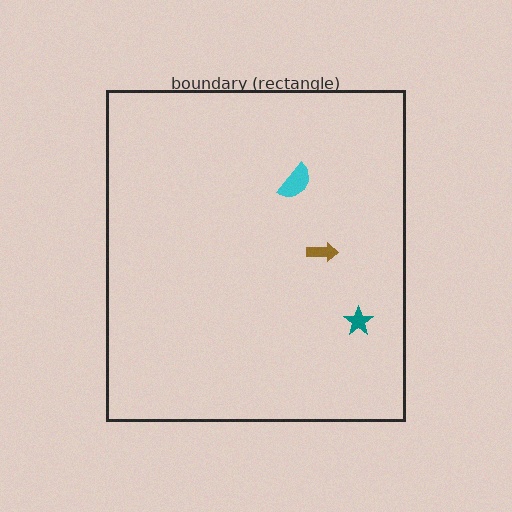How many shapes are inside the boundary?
3 inside, 0 outside.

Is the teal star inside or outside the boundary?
Inside.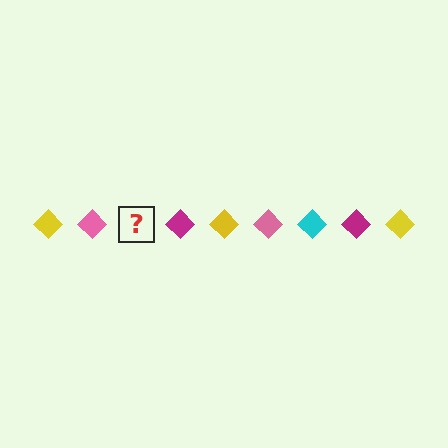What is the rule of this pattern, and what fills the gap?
The rule is that the pattern cycles through yellow, pink, cyan, magenta diamonds. The gap should be filled with a cyan diamond.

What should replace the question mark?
The question mark should be replaced with a cyan diamond.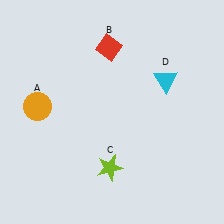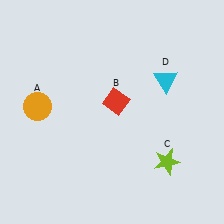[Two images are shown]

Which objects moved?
The objects that moved are: the red diamond (B), the lime star (C).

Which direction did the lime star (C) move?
The lime star (C) moved right.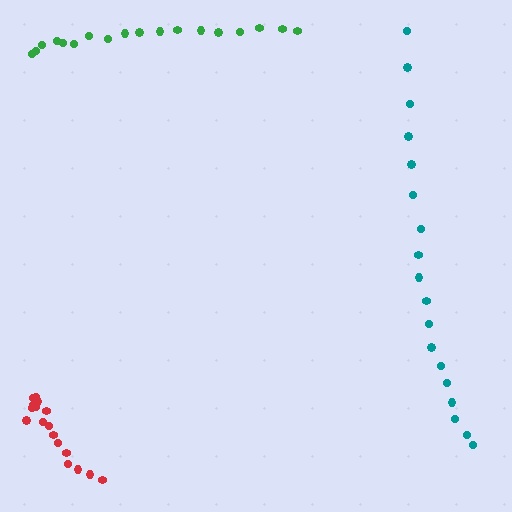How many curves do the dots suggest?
There are 3 distinct paths.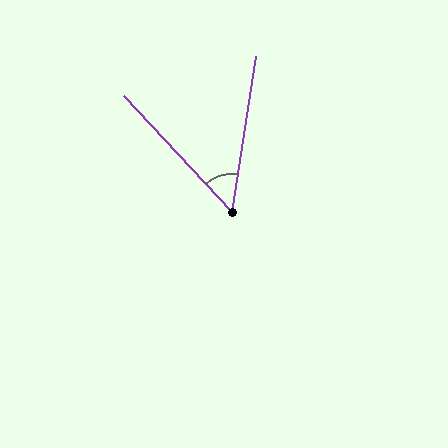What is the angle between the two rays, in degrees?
Approximately 51 degrees.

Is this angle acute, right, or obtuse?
It is acute.